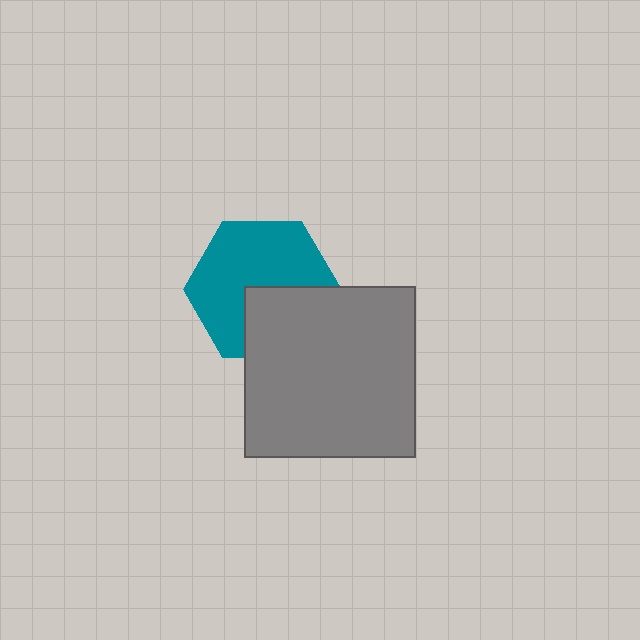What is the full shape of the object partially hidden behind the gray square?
The partially hidden object is a teal hexagon.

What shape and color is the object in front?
The object in front is a gray square.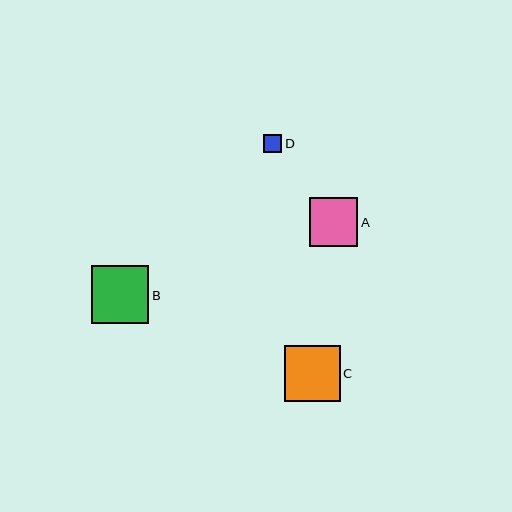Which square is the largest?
Square B is the largest with a size of approximately 58 pixels.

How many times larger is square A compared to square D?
Square A is approximately 2.6 times the size of square D.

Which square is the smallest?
Square D is the smallest with a size of approximately 19 pixels.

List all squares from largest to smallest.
From largest to smallest: B, C, A, D.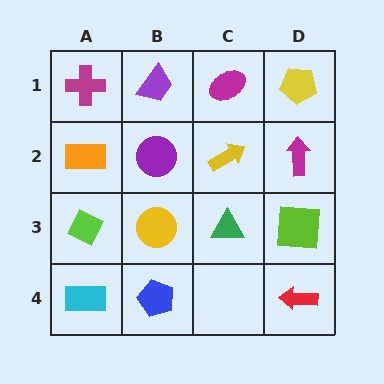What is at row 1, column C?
A magenta ellipse.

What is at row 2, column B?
A purple circle.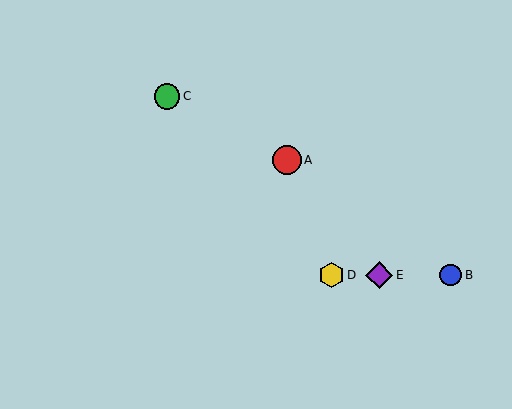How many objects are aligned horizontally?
3 objects (B, D, E) are aligned horizontally.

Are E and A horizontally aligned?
No, E is at y≈275 and A is at y≈160.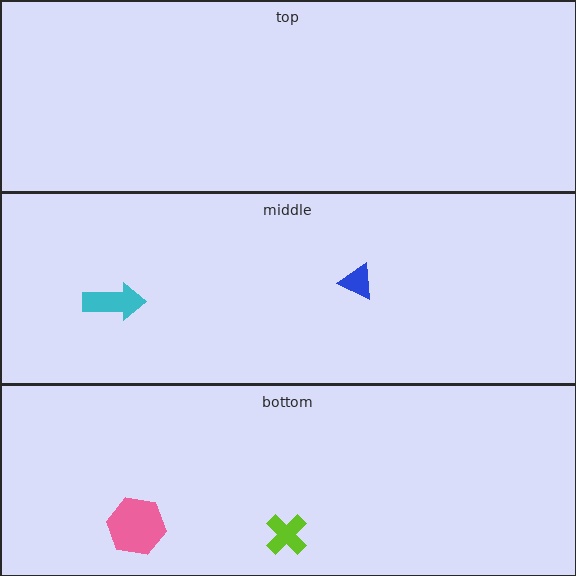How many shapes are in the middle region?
2.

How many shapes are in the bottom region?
2.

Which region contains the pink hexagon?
The bottom region.